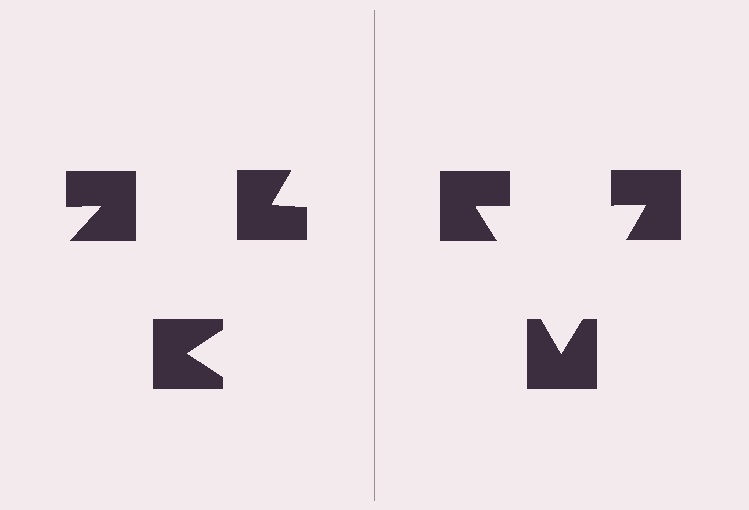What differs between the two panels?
The notched squares are positioned identically on both sides; only the wedge orientations differ. On the right they align to a triangle; on the left they are misaligned.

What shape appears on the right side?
An illusory triangle.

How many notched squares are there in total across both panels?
6 — 3 on each side.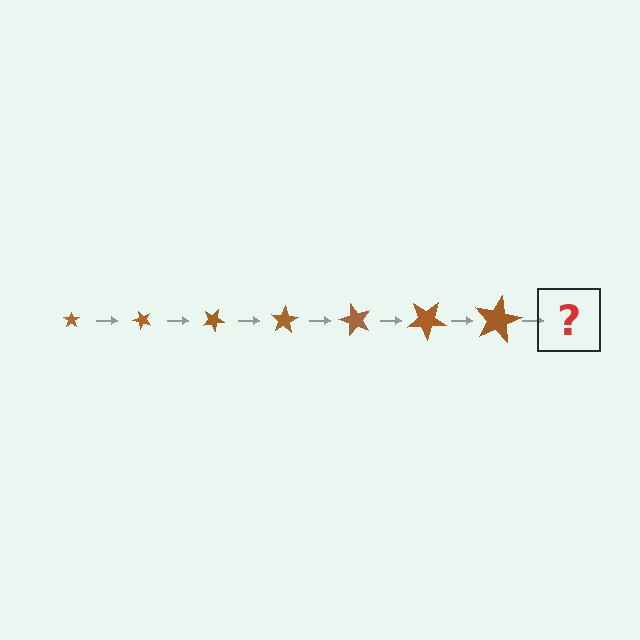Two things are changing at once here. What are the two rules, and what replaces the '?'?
The two rules are that the star grows larger each step and it rotates 50 degrees each step. The '?' should be a star, larger than the previous one and rotated 350 degrees from the start.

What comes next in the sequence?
The next element should be a star, larger than the previous one and rotated 350 degrees from the start.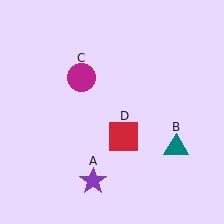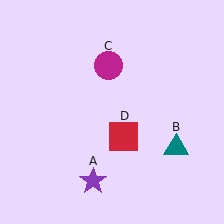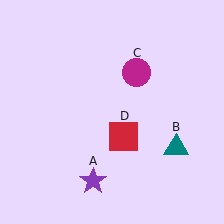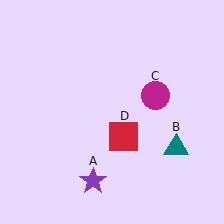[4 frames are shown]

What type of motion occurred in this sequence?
The magenta circle (object C) rotated clockwise around the center of the scene.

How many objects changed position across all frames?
1 object changed position: magenta circle (object C).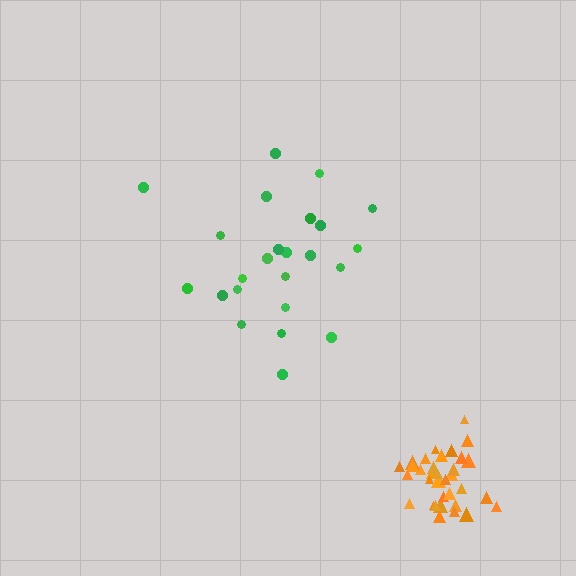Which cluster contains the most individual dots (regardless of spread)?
Orange (35).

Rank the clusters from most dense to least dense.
orange, green.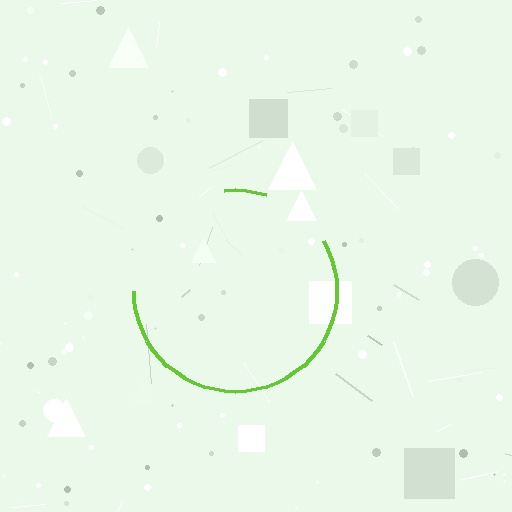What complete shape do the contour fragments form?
The contour fragments form a circle.